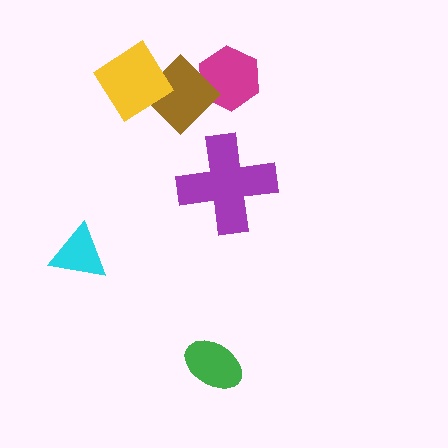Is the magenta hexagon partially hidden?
Yes, it is partially covered by another shape.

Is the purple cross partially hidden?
No, no other shape covers it.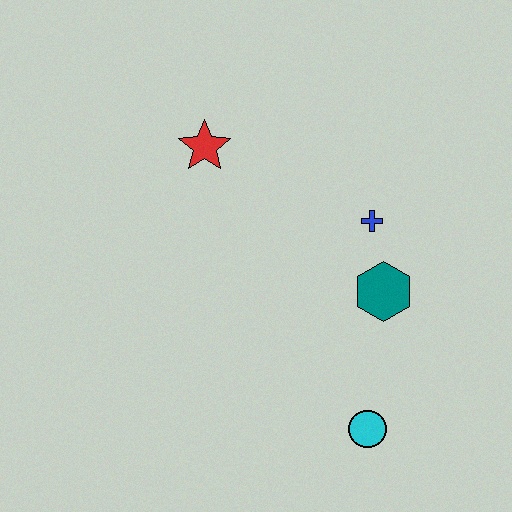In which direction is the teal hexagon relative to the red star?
The teal hexagon is to the right of the red star.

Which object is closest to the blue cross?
The teal hexagon is closest to the blue cross.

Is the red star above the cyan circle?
Yes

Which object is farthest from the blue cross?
The cyan circle is farthest from the blue cross.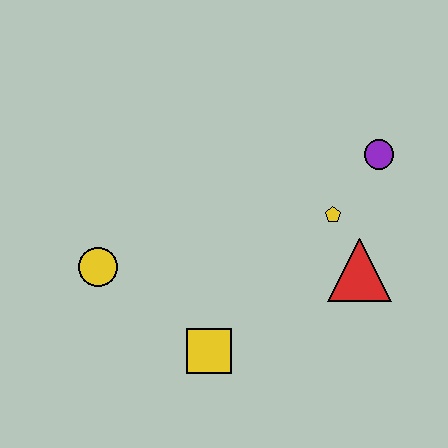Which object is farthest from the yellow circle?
The purple circle is farthest from the yellow circle.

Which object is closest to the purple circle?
The yellow pentagon is closest to the purple circle.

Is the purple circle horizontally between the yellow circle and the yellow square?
No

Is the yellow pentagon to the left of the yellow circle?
No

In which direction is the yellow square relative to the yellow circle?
The yellow square is to the right of the yellow circle.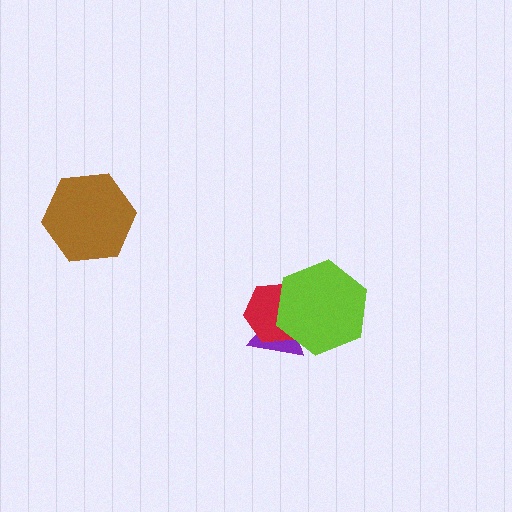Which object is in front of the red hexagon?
The lime hexagon is in front of the red hexagon.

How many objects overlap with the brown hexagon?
0 objects overlap with the brown hexagon.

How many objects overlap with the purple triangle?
2 objects overlap with the purple triangle.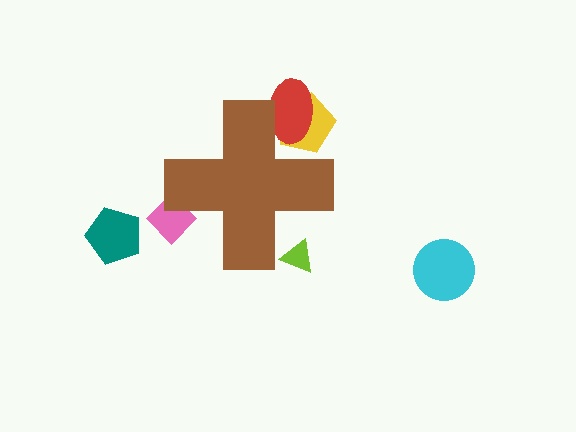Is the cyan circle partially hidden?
No, the cyan circle is fully visible.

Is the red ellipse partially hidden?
Yes, the red ellipse is partially hidden behind the brown cross.